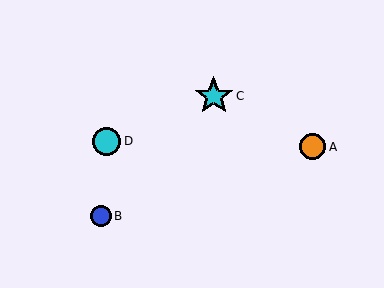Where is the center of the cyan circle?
The center of the cyan circle is at (107, 141).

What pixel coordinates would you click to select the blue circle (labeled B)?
Click at (101, 216) to select the blue circle B.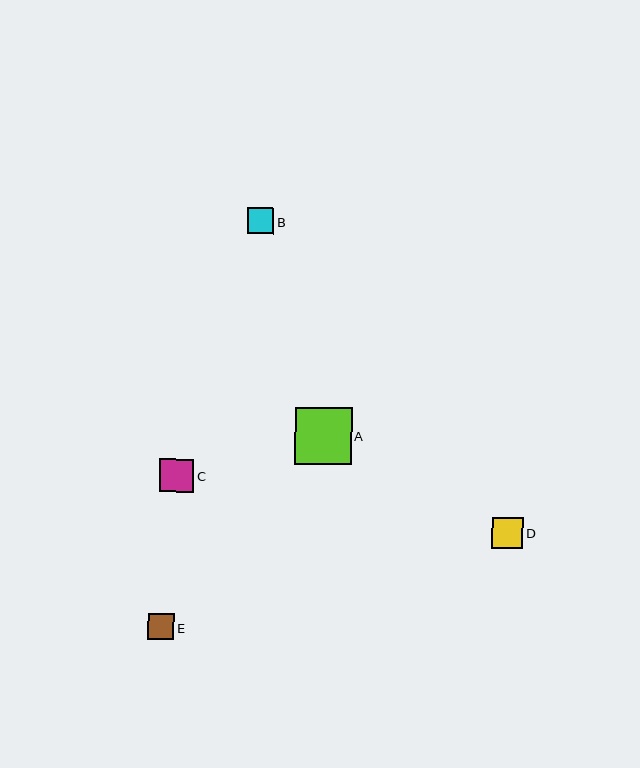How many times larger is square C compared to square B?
Square C is approximately 1.3 times the size of square B.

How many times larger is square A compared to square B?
Square A is approximately 2.2 times the size of square B.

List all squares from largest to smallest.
From largest to smallest: A, C, D, E, B.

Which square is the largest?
Square A is the largest with a size of approximately 57 pixels.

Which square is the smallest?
Square B is the smallest with a size of approximately 27 pixels.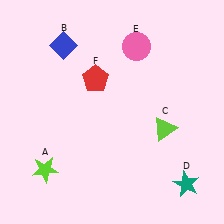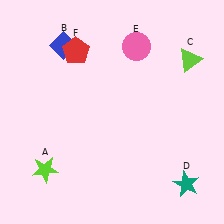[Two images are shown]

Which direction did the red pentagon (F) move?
The red pentagon (F) moved up.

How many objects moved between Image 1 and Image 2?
2 objects moved between the two images.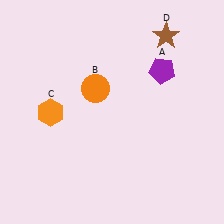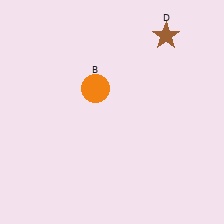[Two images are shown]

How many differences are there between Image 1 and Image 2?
There are 2 differences between the two images.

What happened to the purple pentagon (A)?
The purple pentagon (A) was removed in Image 2. It was in the top-right area of Image 1.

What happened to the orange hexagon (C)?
The orange hexagon (C) was removed in Image 2. It was in the bottom-left area of Image 1.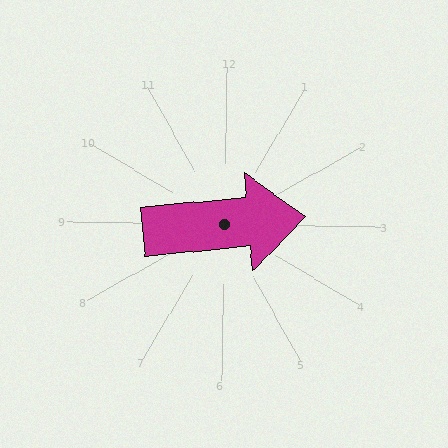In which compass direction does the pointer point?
East.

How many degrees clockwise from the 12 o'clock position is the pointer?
Approximately 84 degrees.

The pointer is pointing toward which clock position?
Roughly 3 o'clock.